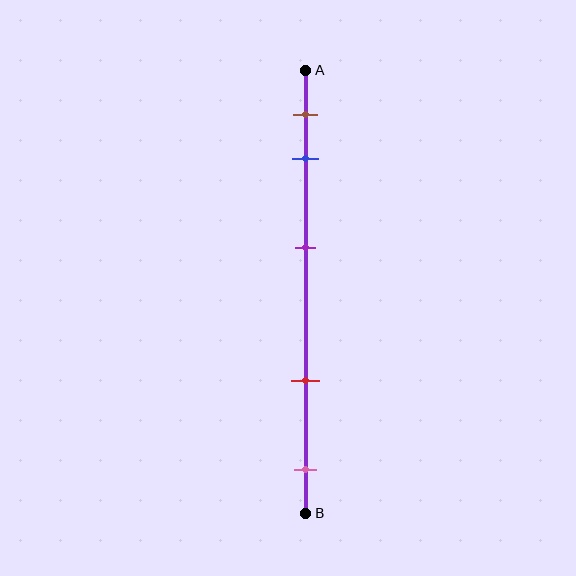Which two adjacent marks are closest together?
The brown and blue marks are the closest adjacent pair.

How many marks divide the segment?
There are 5 marks dividing the segment.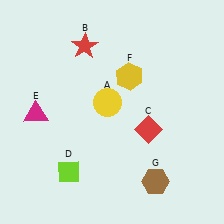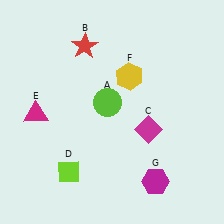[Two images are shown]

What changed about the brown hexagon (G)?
In Image 1, G is brown. In Image 2, it changed to magenta.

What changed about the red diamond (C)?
In Image 1, C is red. In Image 2, it changed to magenta.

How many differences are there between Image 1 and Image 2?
There are 3 differences between the two images.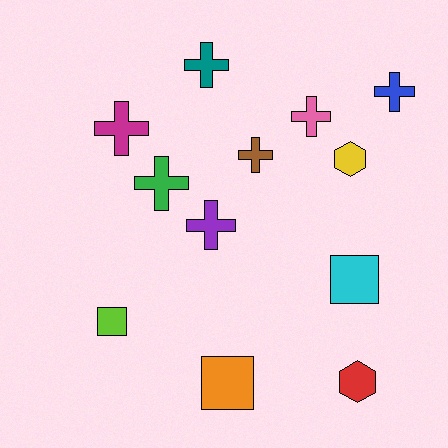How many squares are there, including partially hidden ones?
There are 3 squares.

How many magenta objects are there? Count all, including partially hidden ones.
There is 1 magenta object.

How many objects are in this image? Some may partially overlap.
There are 12 objects.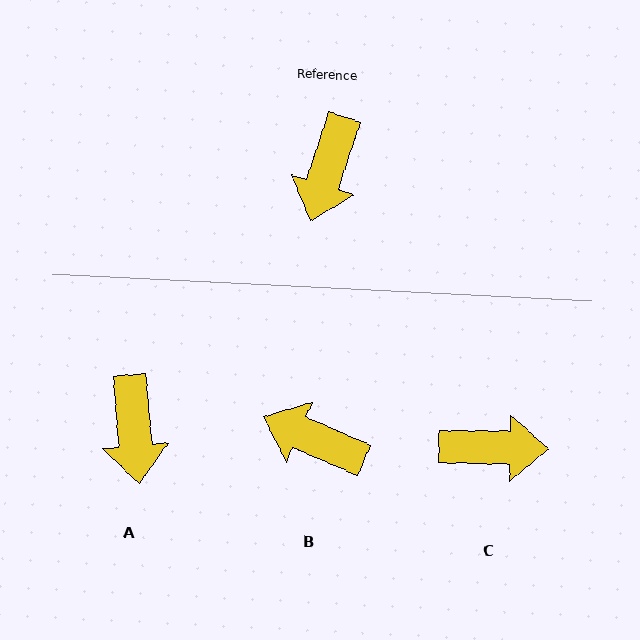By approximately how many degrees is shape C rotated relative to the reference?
Approximately 107 degrees counter-clockwise.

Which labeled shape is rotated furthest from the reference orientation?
C, about 107 degrees away.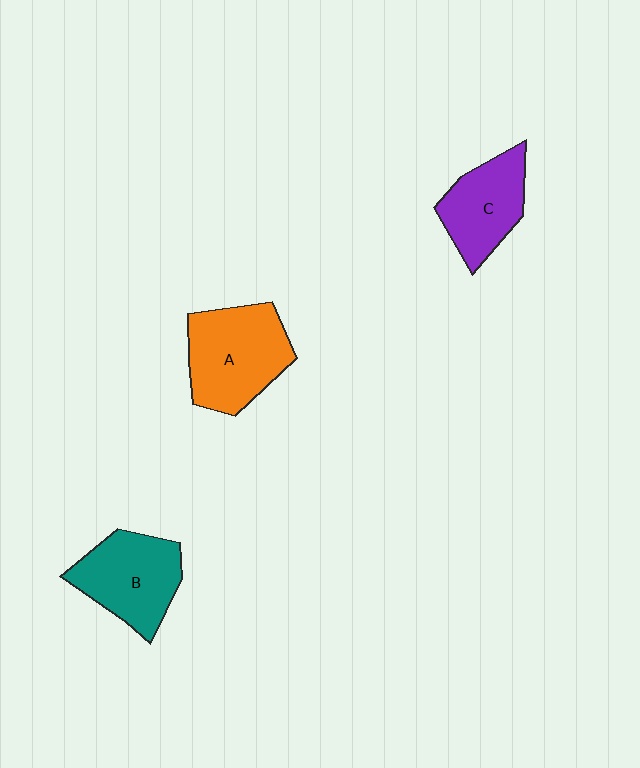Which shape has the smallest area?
Shape C (purple).